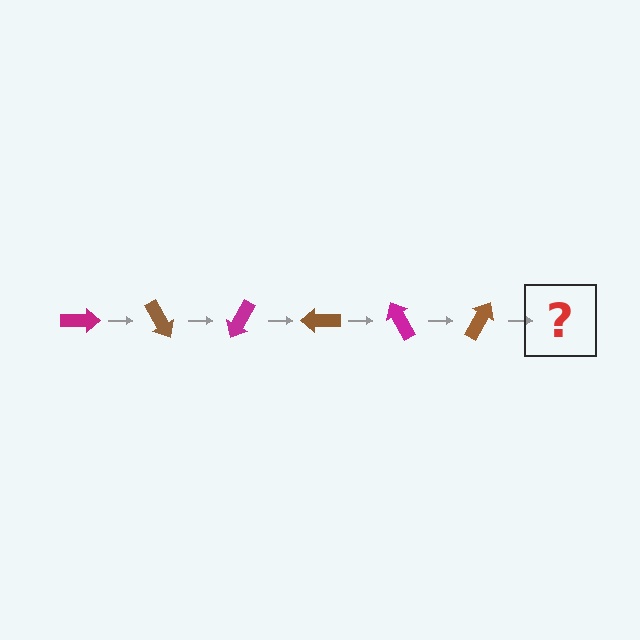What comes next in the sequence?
The next element should be a magenta arrow, rotated 360 degrees from the start.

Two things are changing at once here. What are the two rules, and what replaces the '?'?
The two rules are that it rotates 60 degrees each step and the color cycles through magenta and brown. The '?' should be a magenta arrow, rotated 360 degrees from the start.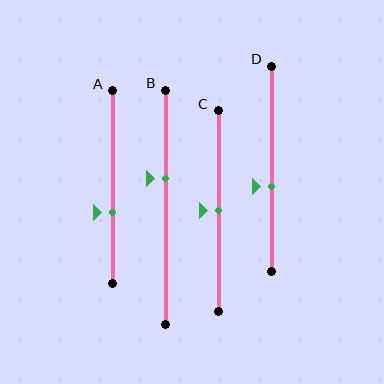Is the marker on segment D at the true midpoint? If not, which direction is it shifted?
No, the marker on segment D is shifted downward by about 9% of the segment length.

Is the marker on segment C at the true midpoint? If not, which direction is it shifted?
Yes, the marker on segment C is at the true midpoint.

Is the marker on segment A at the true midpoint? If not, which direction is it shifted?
No, the marker on segment A is shifted downward by about 13% of the segment length.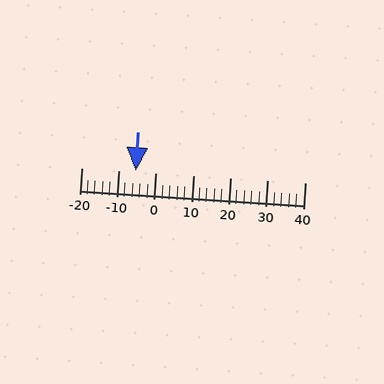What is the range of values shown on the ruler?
The ruler shows values from -20 to 40.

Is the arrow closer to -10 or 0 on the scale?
The arrow is closer to -10.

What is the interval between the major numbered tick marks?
The major tick marks are spaced 10 units apart.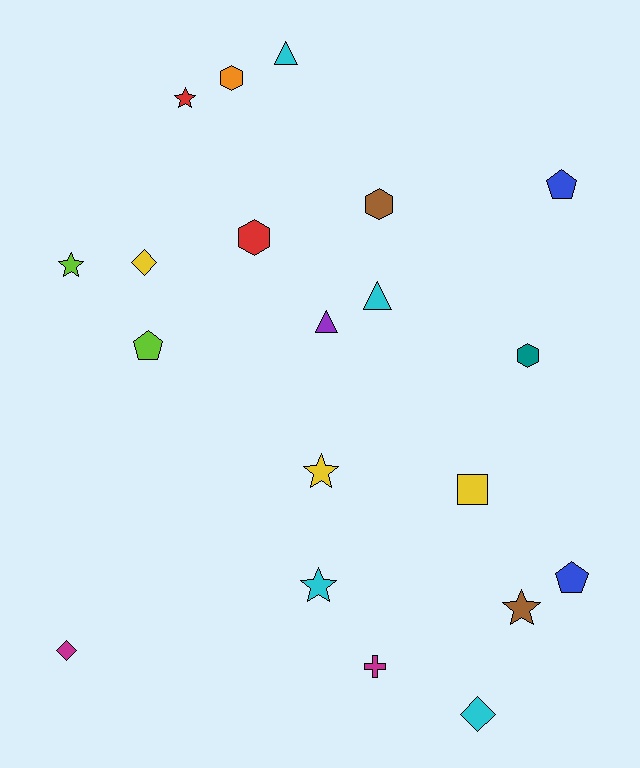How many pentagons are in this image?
There are 3 pentagons.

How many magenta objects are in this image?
There are 2 magenta objects.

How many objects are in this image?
There are 20 objects.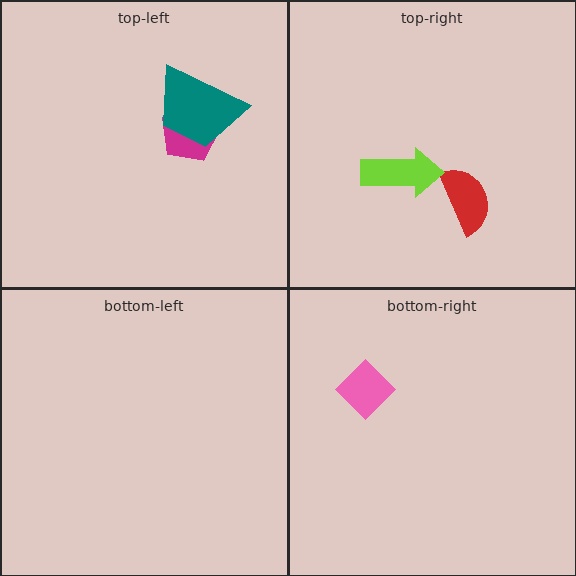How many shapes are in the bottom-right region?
1.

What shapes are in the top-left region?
The magenta pentagon, the teal trapezoid.